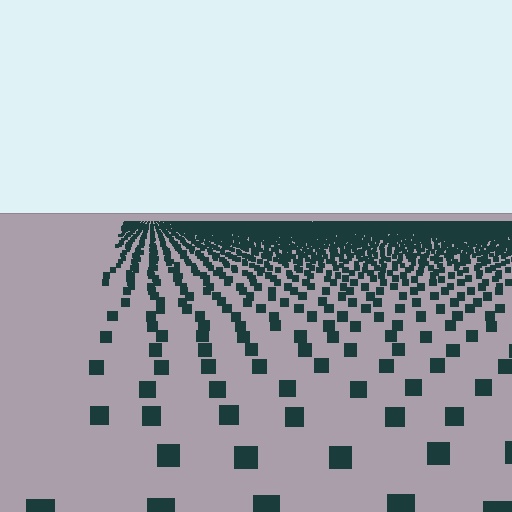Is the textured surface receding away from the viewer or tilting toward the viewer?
The surface is receding away from the viewer. Texture elements get smaller and denser toward the top.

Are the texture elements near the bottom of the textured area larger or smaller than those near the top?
Larger. Near the bottom, elements are closer to the viewer and appear at a bigger on-screen size.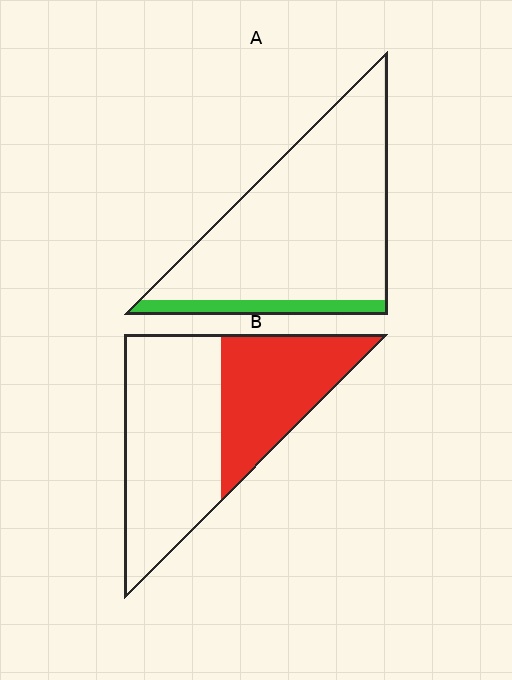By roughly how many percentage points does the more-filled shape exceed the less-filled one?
By roughly 30 percentage points (B over A).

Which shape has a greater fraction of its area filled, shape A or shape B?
Shape B.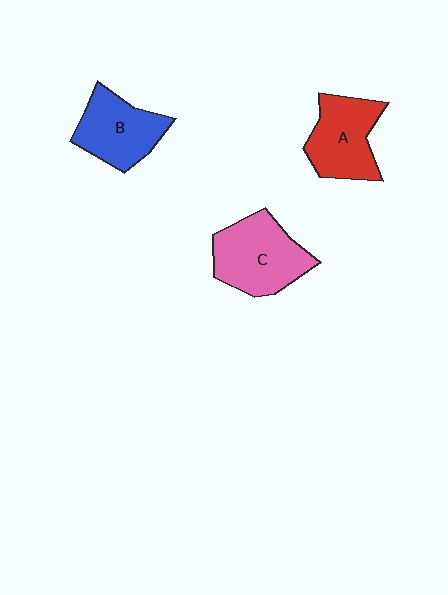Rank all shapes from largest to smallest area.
From largest to smallest: C (pink), A (red), B (blue).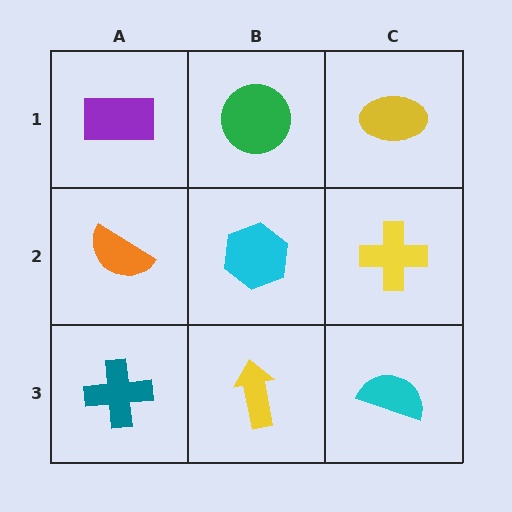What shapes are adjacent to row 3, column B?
A cyan hexagon (row 2, column B), a teal cross (row 3, column A), a cyan semicircle (row 3, column C).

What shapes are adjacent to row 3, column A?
An orange semicircle (row 2, column A), a yellow arrow (row 3, column B).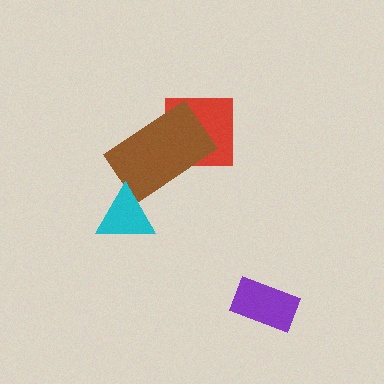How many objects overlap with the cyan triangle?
1 object overlaps with the cyan triangle.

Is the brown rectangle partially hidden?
Yes, it is partially covered by another shape.